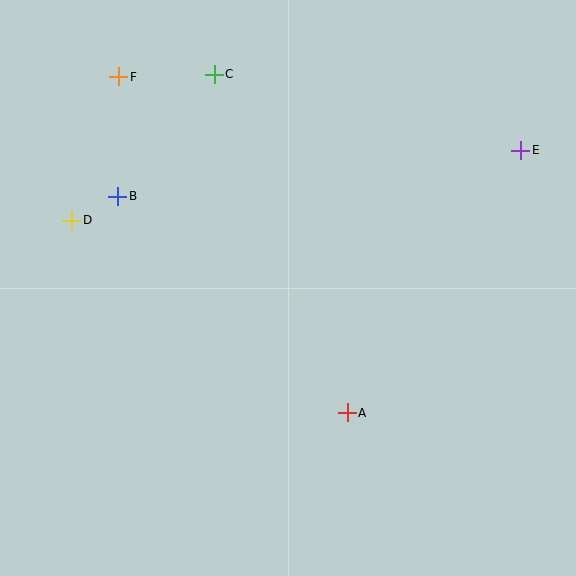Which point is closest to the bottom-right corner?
Point A is closest to the bottom-right corner.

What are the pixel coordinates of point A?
Point A is at (347, 413).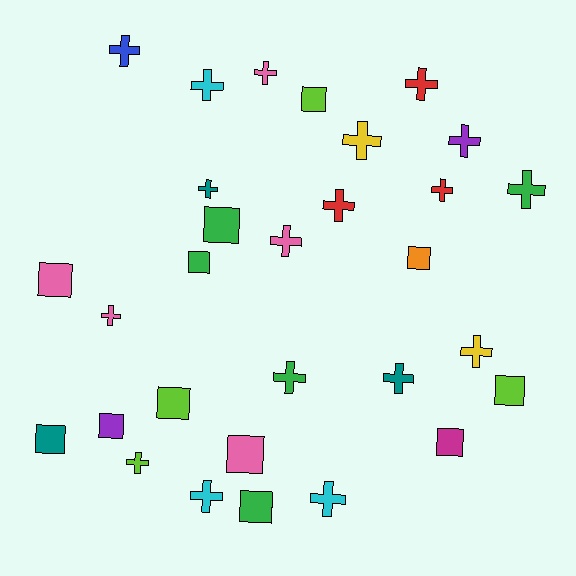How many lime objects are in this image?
There are 4 lime objects.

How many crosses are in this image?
There are 18 crosses.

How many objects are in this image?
There are 30 objects.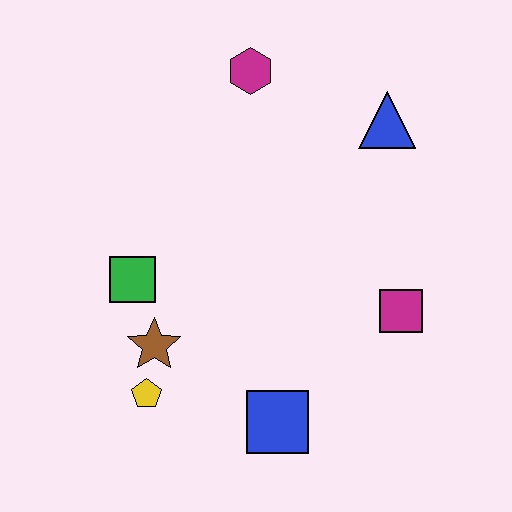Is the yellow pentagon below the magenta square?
Yes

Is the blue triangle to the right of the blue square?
Yes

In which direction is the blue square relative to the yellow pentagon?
The blue square is to the right of the yellow pentagon.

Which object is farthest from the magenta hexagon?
The blue square is farthest from the magenta hexagon.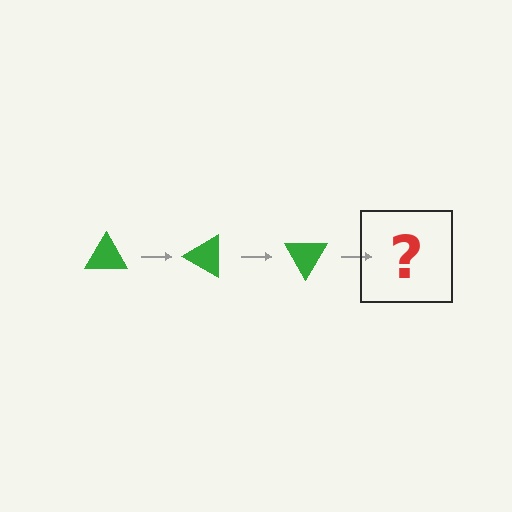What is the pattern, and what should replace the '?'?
The pattern is that the triangle rotates 30 degrees each step. The '?' should be a green triangle rotated 90 degrees.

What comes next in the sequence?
The next element should be a green triangle rotated 90 degrees.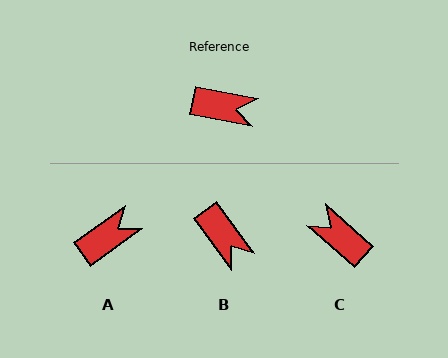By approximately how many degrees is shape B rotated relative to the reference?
Approximately 43 degrees clockwise.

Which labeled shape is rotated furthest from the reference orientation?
C, about 149 degrees away.